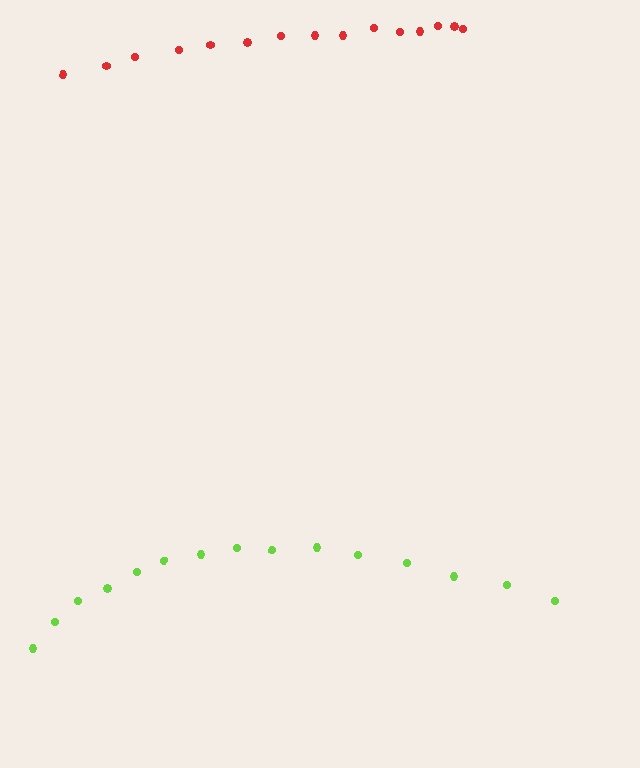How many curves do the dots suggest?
There are 2 distinct paths.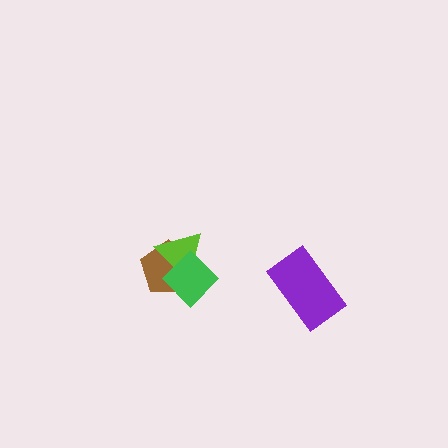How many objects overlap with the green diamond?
2 objects overlap with the green diamond.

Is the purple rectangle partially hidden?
No, no other shape covers it.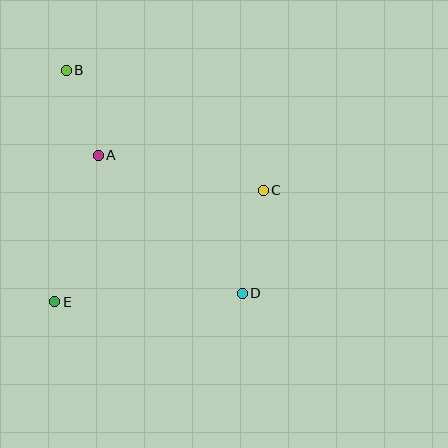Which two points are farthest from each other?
Points B and D are farthest from each other.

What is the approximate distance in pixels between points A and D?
The distance between A and D is approximately 199 pixels.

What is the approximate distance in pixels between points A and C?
The distance between A and C is approximately 168 pixels.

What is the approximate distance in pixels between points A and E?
The distance between A and E is approximately 153 pixels.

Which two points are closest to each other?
Points A and B are closest to each other.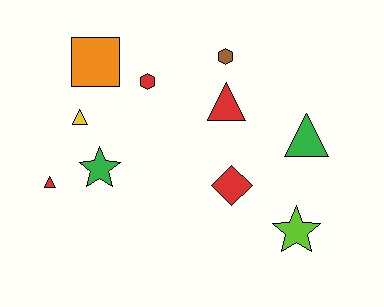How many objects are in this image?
There are 10 objects.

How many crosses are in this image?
There are no crosses.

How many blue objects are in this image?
There are no blue objects.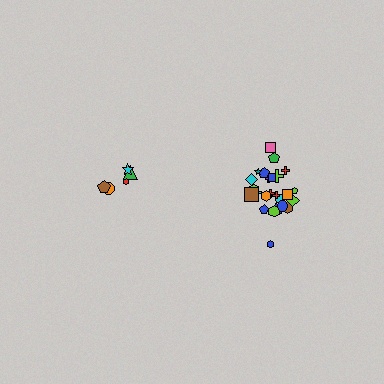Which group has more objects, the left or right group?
The right group.